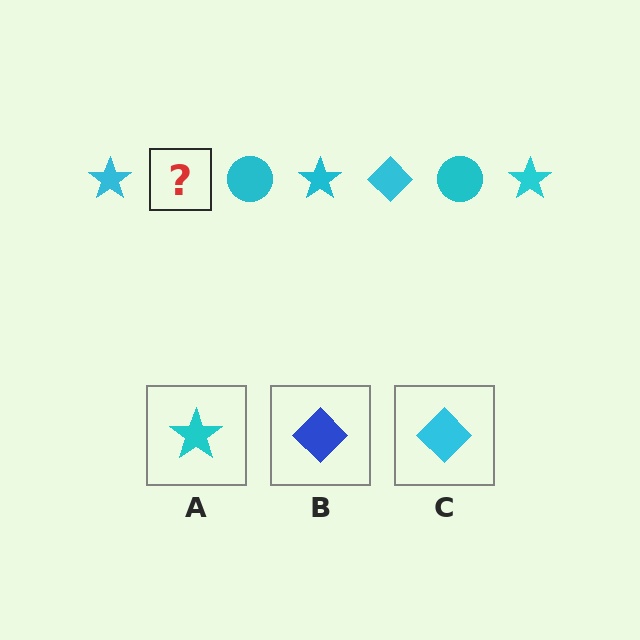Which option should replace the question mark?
Option C.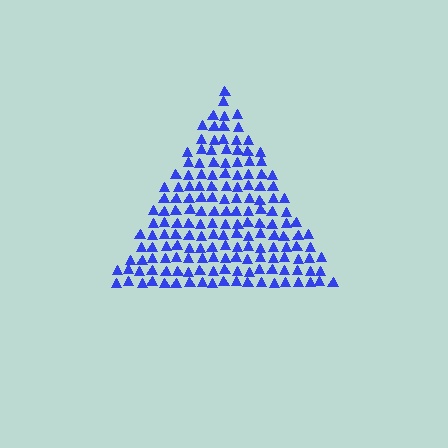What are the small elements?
The small elements are triangles.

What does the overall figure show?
The overall figure shows a triangle.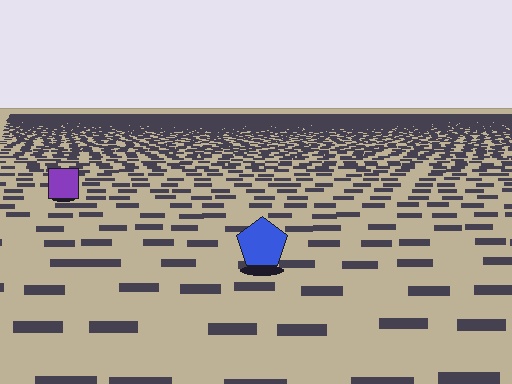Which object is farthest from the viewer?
The purple square is farthest from the viewer. It appears smaller and the ground texture around it is denser.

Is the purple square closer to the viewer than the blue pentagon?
No. The blue pentagon is closer — you can tell from the texture gradient: the ground texture is coarser near it.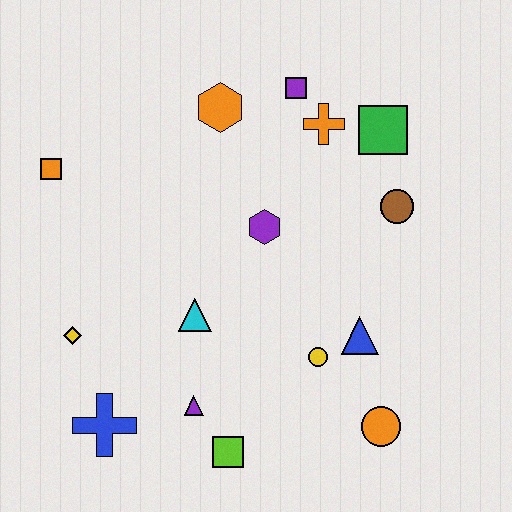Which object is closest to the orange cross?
The purple square is closest to the orange cross.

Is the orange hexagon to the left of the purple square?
Yes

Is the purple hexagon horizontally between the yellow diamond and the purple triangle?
No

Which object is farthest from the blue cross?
The green square is farthest from the blue cross.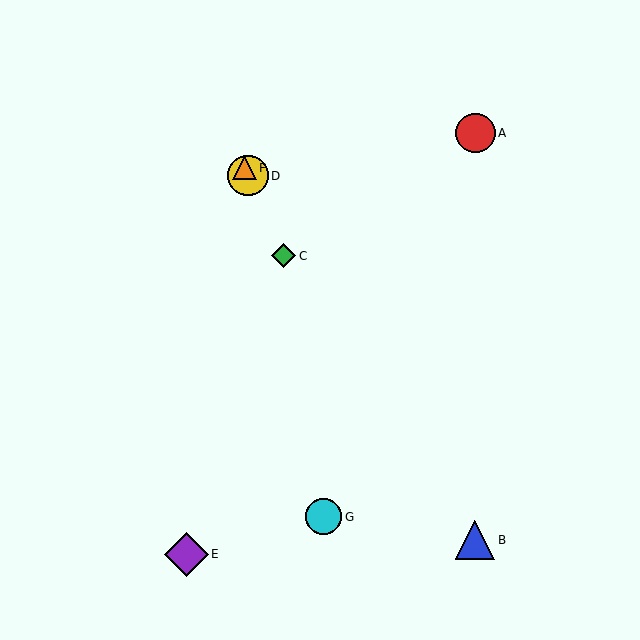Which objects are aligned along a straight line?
Objects C, D, F are aligned along a straight line.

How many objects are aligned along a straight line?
3 objects (C, D, F) are aligned along a straight line.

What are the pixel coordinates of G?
Object G is at (324, 517).